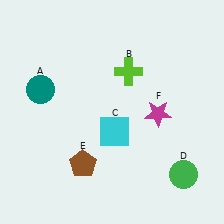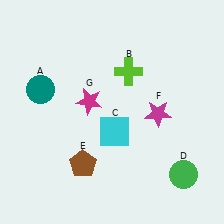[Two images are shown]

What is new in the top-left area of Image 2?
A magenta star (G) was added in the top-left area of Image 2.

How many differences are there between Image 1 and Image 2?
There is 1 difference between the two images.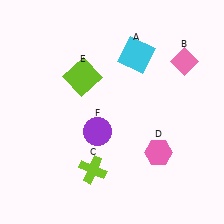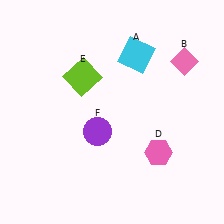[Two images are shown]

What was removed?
The lime cross (C) was removed in Image 2.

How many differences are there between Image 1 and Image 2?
There is 1 difference between the two images.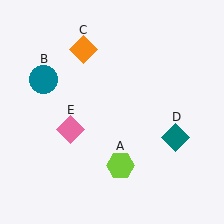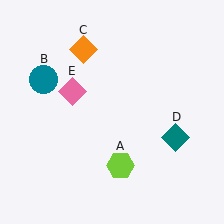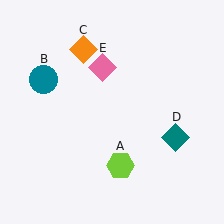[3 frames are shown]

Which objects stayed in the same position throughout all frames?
Lime hexagon (object A) and teal circle (object B) and orange diamond (object C) and teal diamond (object D) remained stationary.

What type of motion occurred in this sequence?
The pink diamond (object E) rotated clockwise around the center of the scene.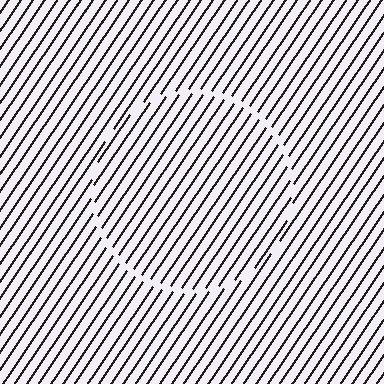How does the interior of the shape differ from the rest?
The interior of the shape contains the same grating, shifted by half a period — the contour is defined by the phase discontinuity where line-ends from the inner and outer gratings abut.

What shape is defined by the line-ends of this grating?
An illusory circle. The interior of the shape contains the same grating, shifted by half a period — the contour is defined by the phase discontinuity where line-ends from the inner and outer gratings abut.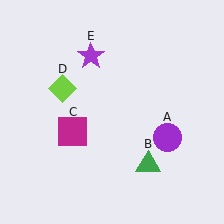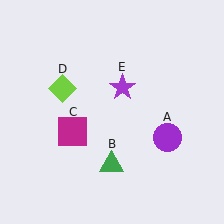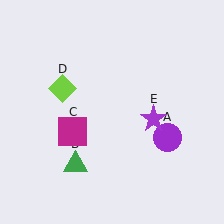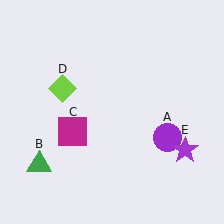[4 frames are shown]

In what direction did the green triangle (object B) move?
The green triangle (object B) moved left.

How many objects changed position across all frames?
2 objects changed position: green triangle (object B), purple star (object E).